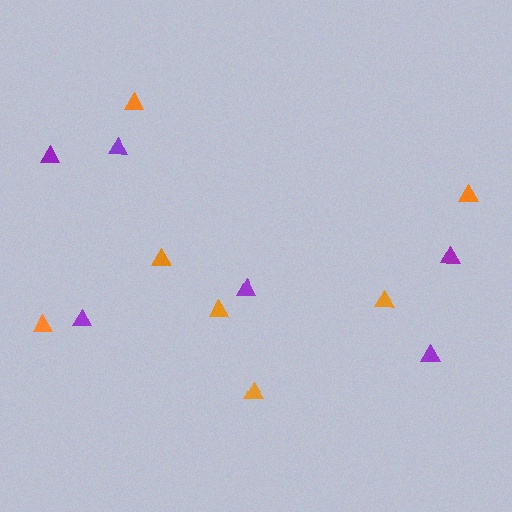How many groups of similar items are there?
There are 2 groups: one group of purple triangles (6) and one group of orange triangles (7).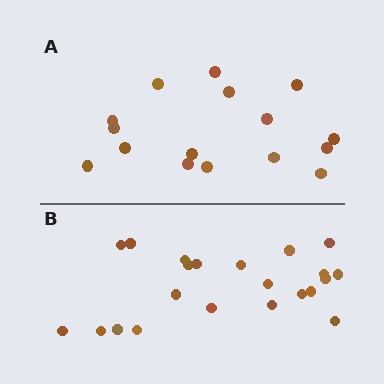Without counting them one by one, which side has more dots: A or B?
Region B (the bottom region) has more dots.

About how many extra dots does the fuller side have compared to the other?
Region B has about 6 more dots than region A.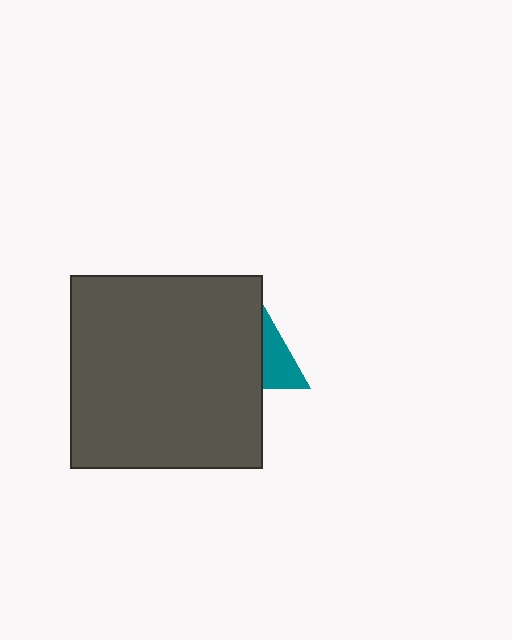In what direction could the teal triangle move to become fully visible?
The teal triangle could move right. That would shift it out from behind the dark gray square entirely.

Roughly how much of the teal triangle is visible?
A small part of it is visible (roughly 38%).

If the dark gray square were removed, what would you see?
You would see the complete teal triangle.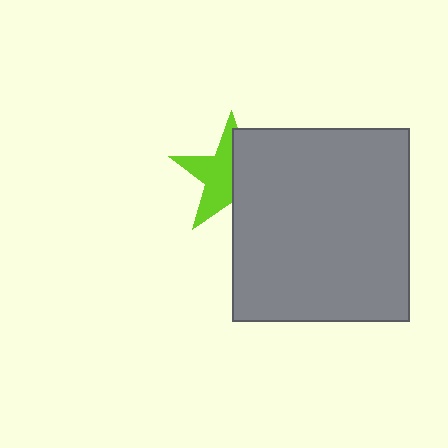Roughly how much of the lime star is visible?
About half of it is visible (roughly 52%).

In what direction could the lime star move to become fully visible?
The lime star could move left. That would shift it out from behind the gray rectangle entirely.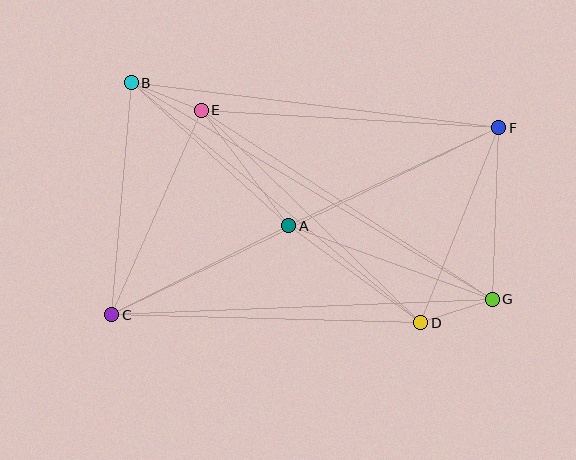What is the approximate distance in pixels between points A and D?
The distance between A and D is approximately 164 pixels.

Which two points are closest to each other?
Points D and G are closest to each other.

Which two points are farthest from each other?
Points C and F are farthest from each other.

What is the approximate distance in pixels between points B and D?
The distance between B and D is approximately 376 pixels.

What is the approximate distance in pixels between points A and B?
The distance between A and B is approximately 213 pixels.